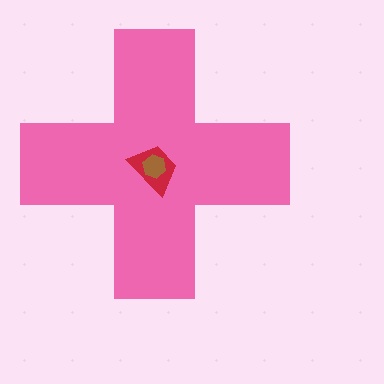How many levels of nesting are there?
3.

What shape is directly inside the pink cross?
The red trapezoid.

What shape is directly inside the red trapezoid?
The brown hexagon.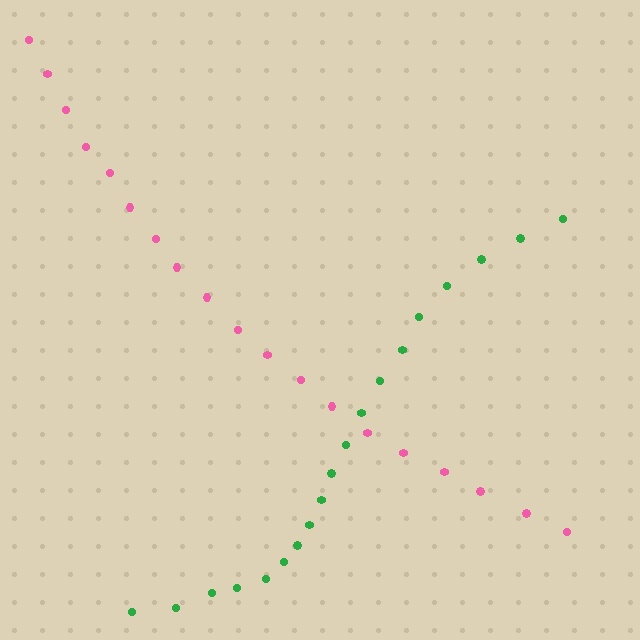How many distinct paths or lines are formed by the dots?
There are 2 distinct paths.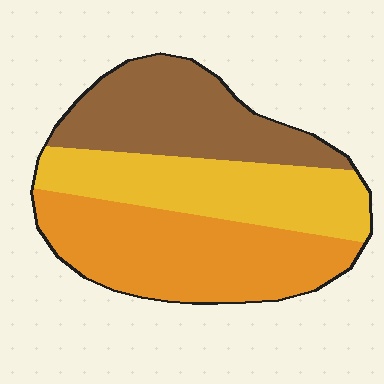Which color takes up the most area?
Orange, at roughly 40%.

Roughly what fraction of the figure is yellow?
Yellow covers 31% of the figure.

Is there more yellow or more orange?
Orange.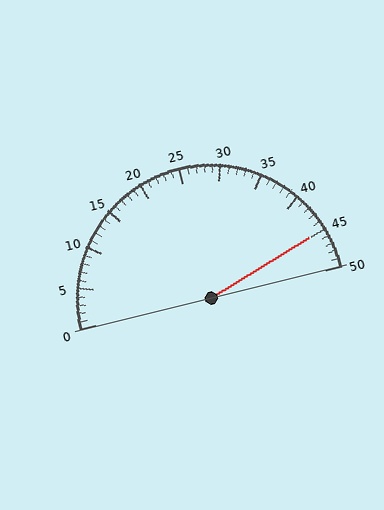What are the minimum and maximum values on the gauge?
The gauge ranges from 0 to 50.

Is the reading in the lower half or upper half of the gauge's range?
The reading is in the upper half of the range (0 to 50).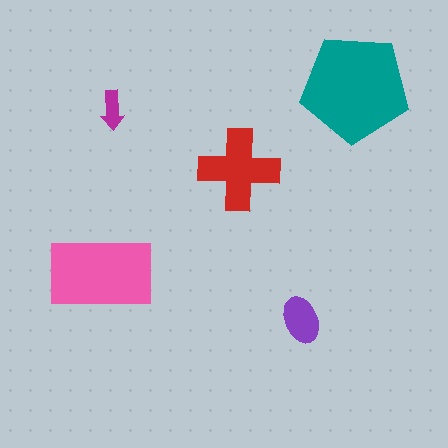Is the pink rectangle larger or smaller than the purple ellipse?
Larger.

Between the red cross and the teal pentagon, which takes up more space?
The teal pentagon.